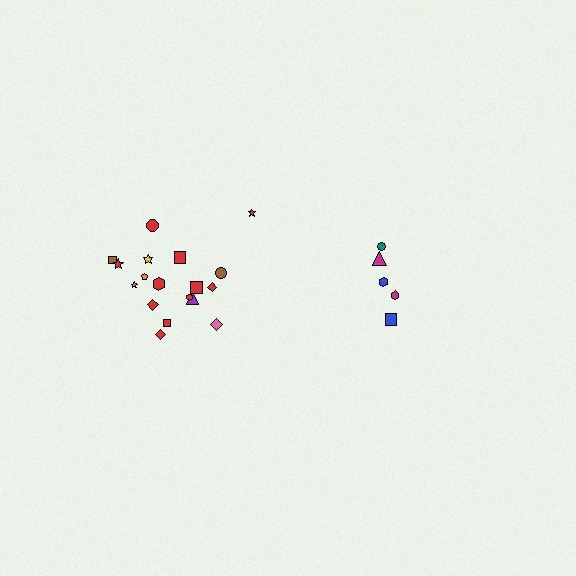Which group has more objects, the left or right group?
The left group.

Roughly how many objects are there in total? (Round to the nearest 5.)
Roughly 25 objects in total.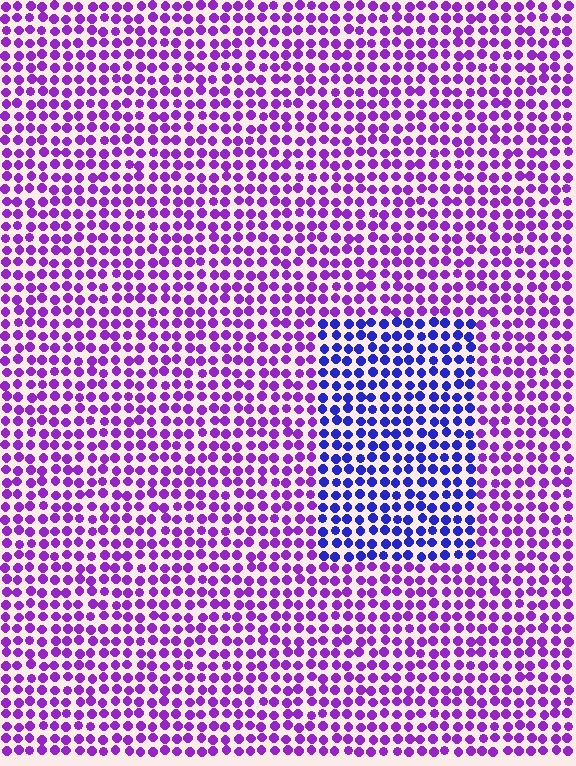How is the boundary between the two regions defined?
The boundary is defined purely by a slight shift in hue (about 43 degrees). Spacing, size, and orientation are identical on both sides.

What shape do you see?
I see a rectangle.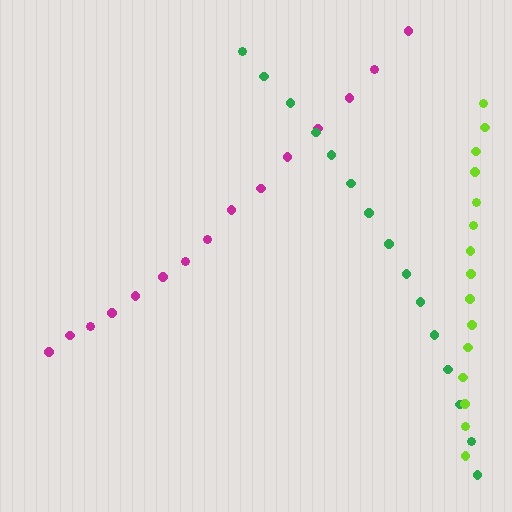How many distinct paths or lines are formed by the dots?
There are 3 distinct paths.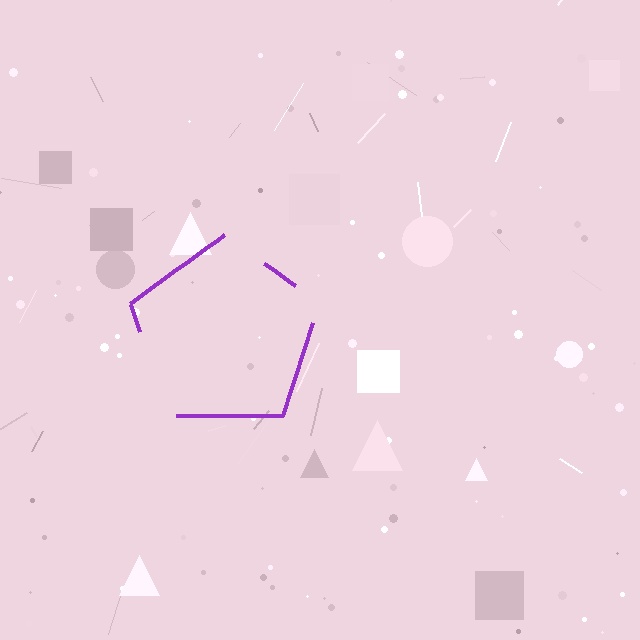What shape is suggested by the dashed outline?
The dashed outline suggests a pentagon.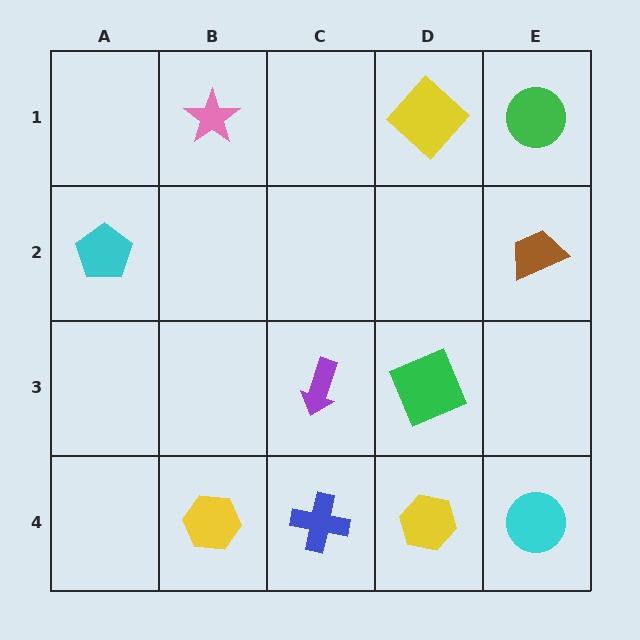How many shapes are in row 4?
4 shapes.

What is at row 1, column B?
A pink star.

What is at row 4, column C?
A blue cross.